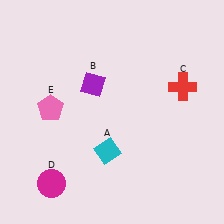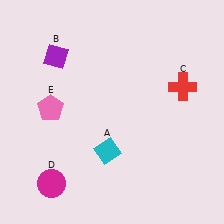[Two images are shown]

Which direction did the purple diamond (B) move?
The purple diamond (B) moved left.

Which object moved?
The purple diamond (B) moved left.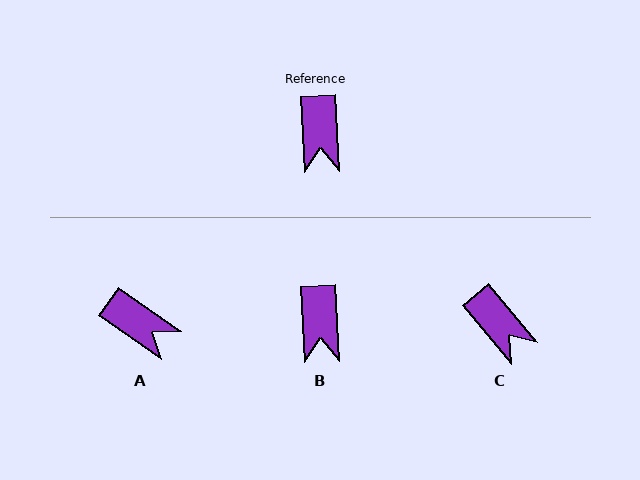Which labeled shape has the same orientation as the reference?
B.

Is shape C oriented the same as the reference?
No, it is off by about 37 degrees.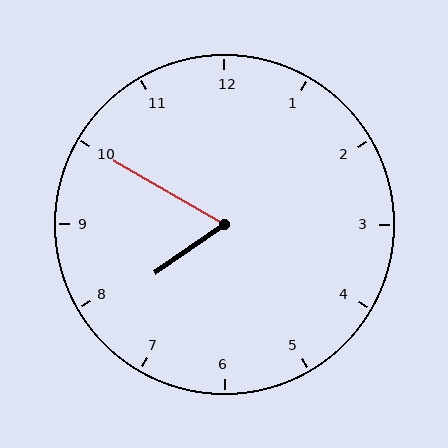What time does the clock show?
7:50.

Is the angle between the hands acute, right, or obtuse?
It is acute.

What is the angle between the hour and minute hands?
Approximately 65 degrees.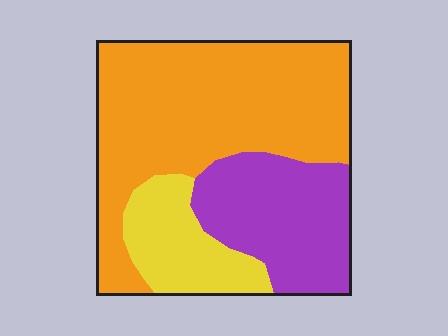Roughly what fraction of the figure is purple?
Purple covers roughly 25% of the figure.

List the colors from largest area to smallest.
From largest to smallest: orange, purple, yellow.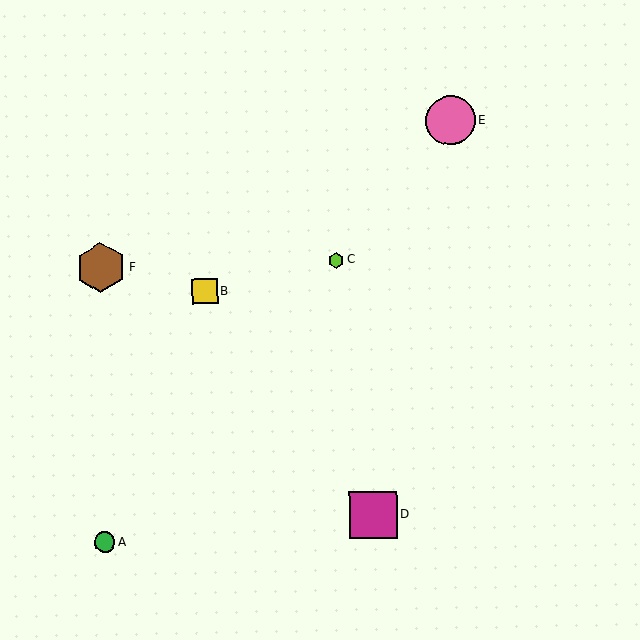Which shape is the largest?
The brown hexagon (labeled F) is the largest.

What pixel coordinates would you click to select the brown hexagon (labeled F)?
Click at (101, 268) to select the brown hexagon F.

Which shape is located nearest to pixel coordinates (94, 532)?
The green circle (labeled A) at (105, 542) is nearest to that location.